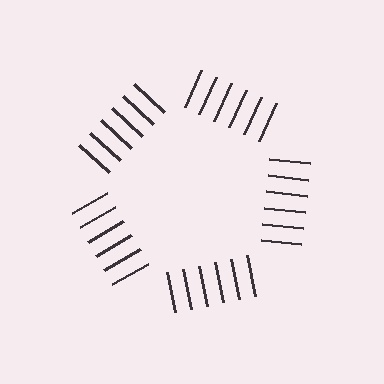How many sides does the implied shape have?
5 sides — the line-ends trace a pentagon.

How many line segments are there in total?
30 — 6 along each of the 5 edges.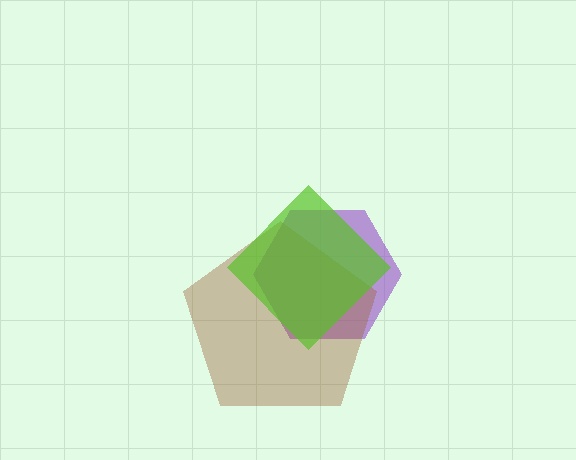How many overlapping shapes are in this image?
There are 3 overlapping shapes in the image.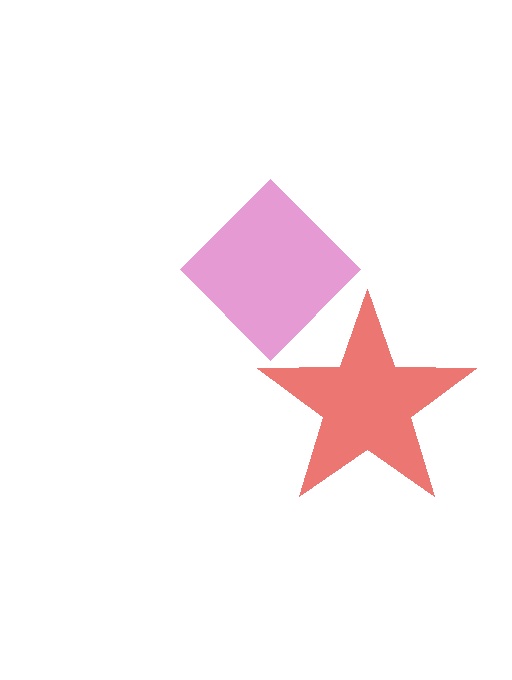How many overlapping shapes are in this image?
There are 2 overlapping shapes in the image.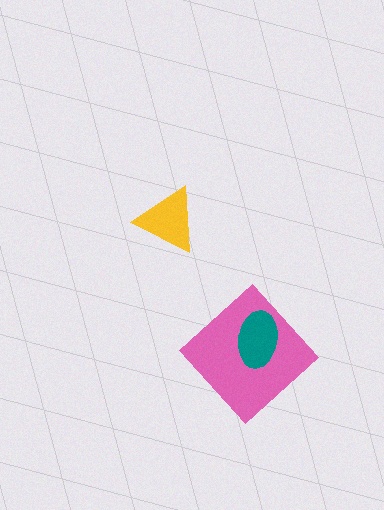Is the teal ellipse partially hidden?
No, no other shape covers it.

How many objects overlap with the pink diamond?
1 object overlaps with the pink diamond.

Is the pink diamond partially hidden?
Yes, it is partially covered by another shape.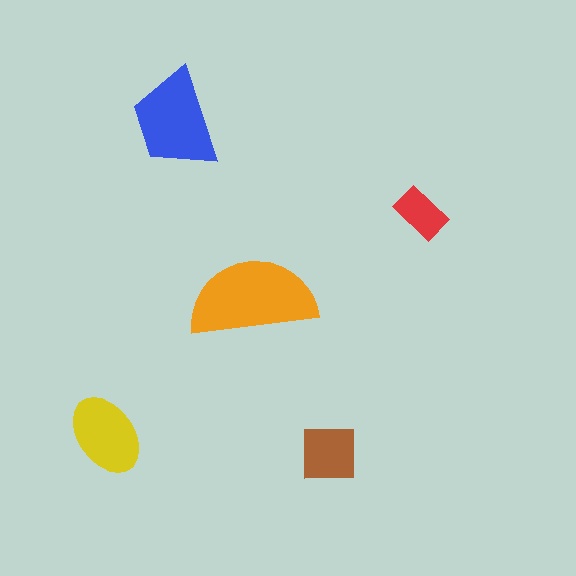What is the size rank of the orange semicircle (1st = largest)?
1st.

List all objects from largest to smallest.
The orange semicircle, the blue trapezoid, the yellow ellipse, the brown square, the red rectangle.